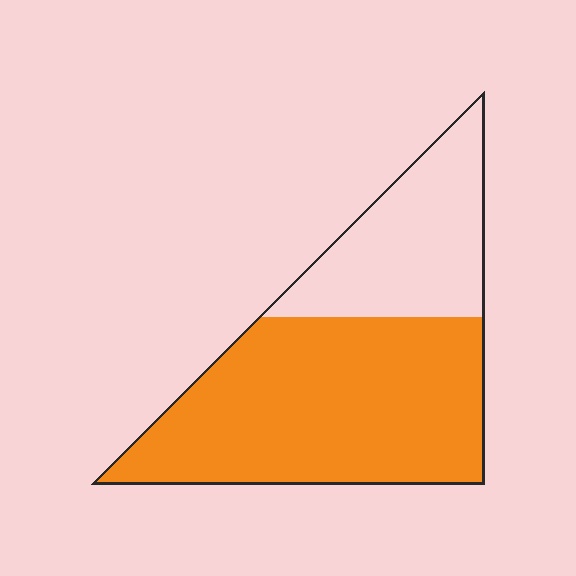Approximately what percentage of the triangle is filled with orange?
Approximately 65%.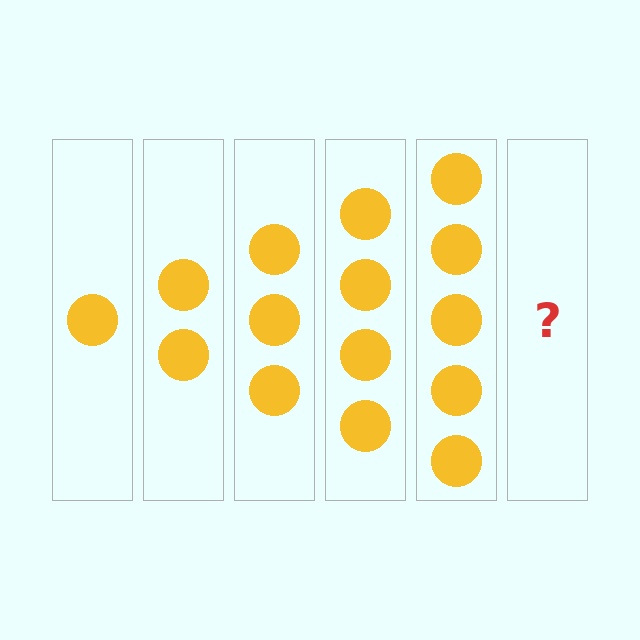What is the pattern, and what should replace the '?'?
The pattern is that each step adds one more circle. The '?' should be 6 circles.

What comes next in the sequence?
The next element should be 6 circles.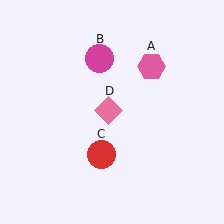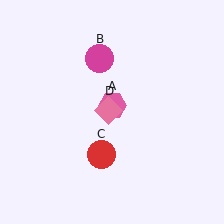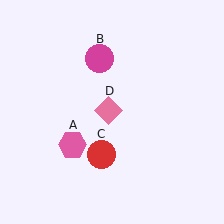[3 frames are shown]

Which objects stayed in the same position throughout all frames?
Magenta circle (object B) and red circle (object C) and pink diamond (object D) remained stationary.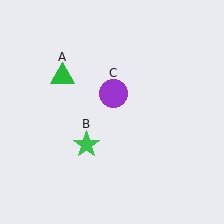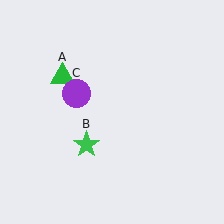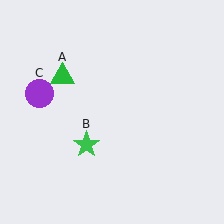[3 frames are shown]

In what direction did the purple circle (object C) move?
The purple circle (object C) moved left.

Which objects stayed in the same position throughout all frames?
Green triangle (object A) and green star (object B) remained stationary.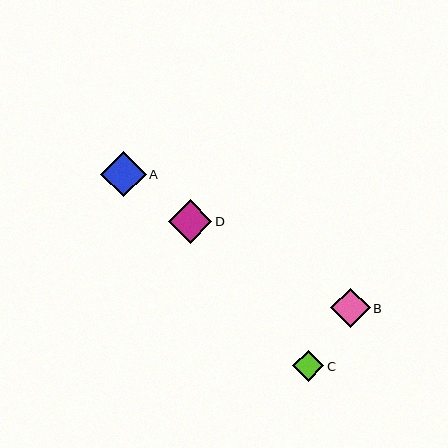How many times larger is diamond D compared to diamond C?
Diamond D is approximately 1.4 times the size of diamond C.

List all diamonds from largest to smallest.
From largest to smallest: A, D, B, C.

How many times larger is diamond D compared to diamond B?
Diamond D is approximately 1.1 times the size of diamond B.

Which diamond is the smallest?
Diamond C is the smallest with a size of approximately 31 pixels.